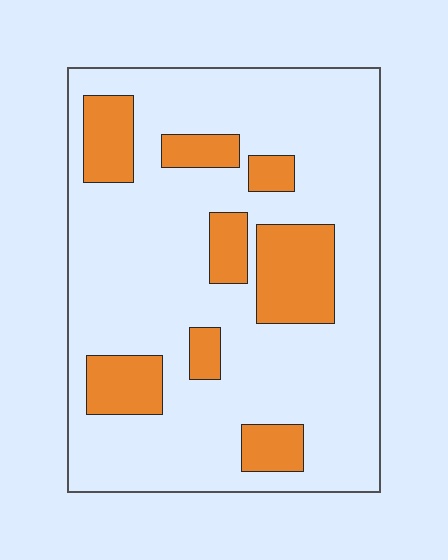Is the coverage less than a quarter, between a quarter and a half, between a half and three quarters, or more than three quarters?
Less than a quarter.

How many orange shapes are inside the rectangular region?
8.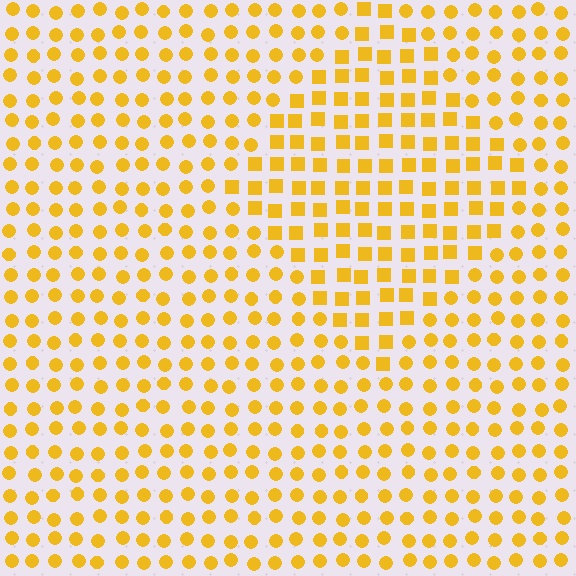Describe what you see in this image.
The image is filled with small yellow elements arranged in a uniform grid. A diamond-shaped region contains squares, while the surrounding area contains circles. The boundary is defined purely by the change in element shape.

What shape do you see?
I see a diamond.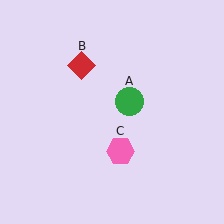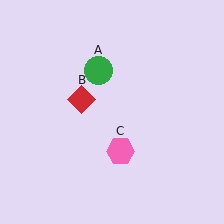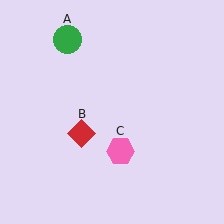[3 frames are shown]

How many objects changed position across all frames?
2 objects changed position: green circle (object A), red diamond (object B).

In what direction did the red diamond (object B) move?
The red diamond (object B) moved down.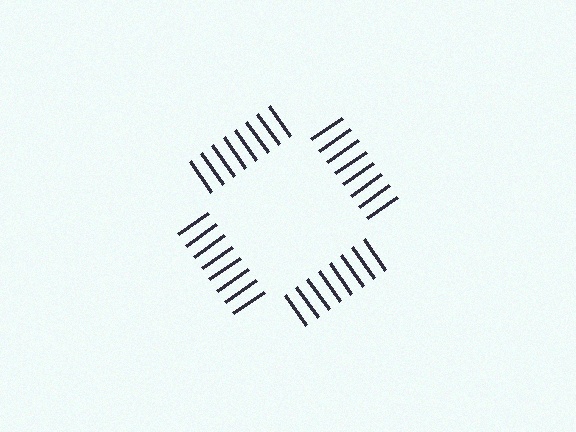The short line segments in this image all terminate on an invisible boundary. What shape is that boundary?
An illusory square — the line segments terminate on its edges but no continuous stroke is drawn.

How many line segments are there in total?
32 — 8 along each of the 4 edges.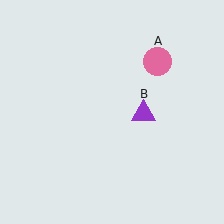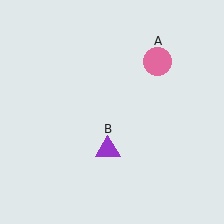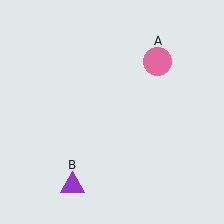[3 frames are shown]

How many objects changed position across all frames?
1 object changed position: purple triangle (object B).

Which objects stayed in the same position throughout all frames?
Pink circle (object A) remained stationary.